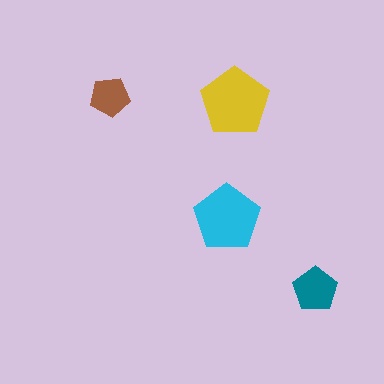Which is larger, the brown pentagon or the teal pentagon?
The teal one.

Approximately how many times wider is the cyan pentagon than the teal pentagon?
About 1.5 times wider.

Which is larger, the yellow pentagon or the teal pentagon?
The yellow one.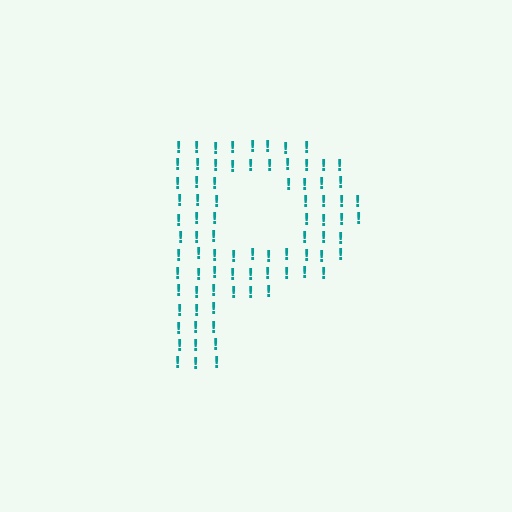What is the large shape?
The large shape is the letter P.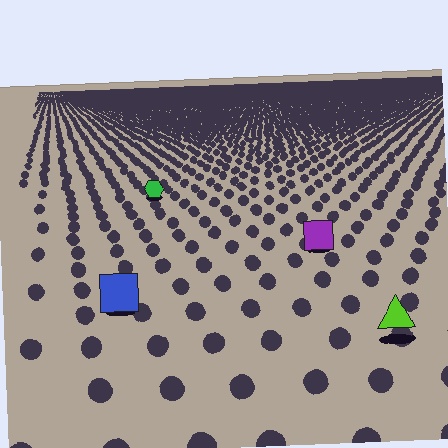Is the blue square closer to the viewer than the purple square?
Yes. The blue square is closer — you can tell from the texture gradient: the ground texture is coarser near it.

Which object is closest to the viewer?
The lime triangle is closest. The texture marks near it are larger and more spread out.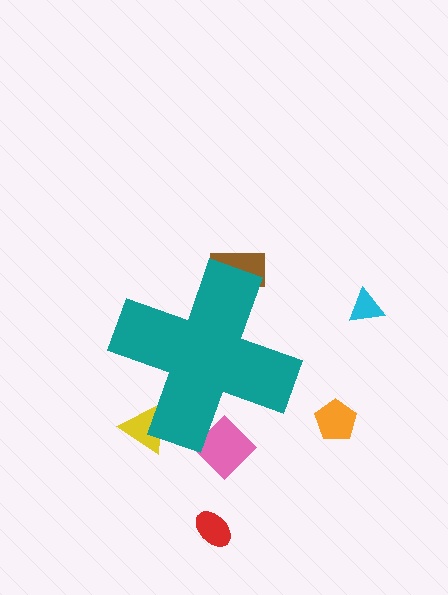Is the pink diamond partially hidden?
Yes, the pink diamond is partially hidden behind the teal cross.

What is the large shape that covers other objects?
A teal cross.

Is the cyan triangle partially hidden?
No, the cyan triangle is fully visible.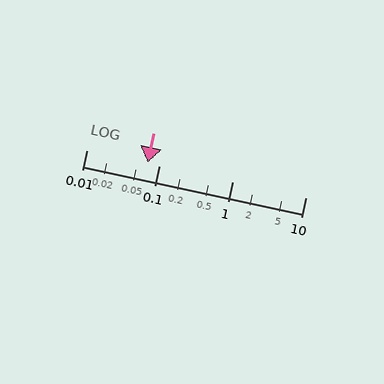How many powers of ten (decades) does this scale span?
The scale spans 3 decades, from 0.01 to 10.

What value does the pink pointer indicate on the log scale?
The pointer indicates approximately 0.069.